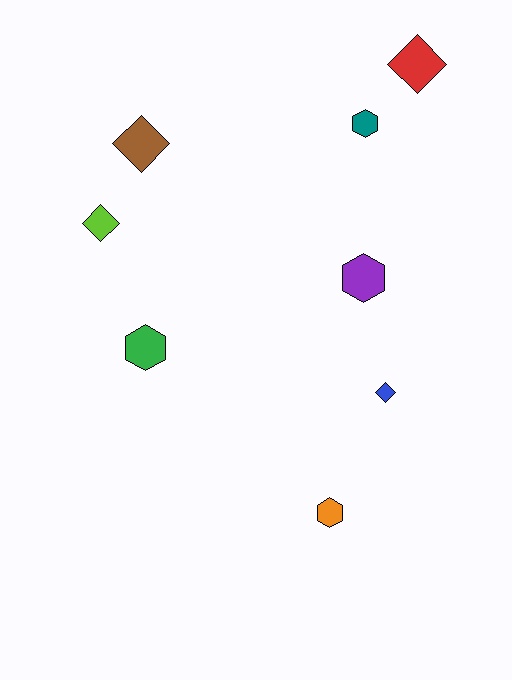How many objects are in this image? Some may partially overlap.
There are 8 objects.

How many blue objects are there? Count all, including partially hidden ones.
There is 1 blue object.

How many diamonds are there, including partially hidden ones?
There are 4 diamonds.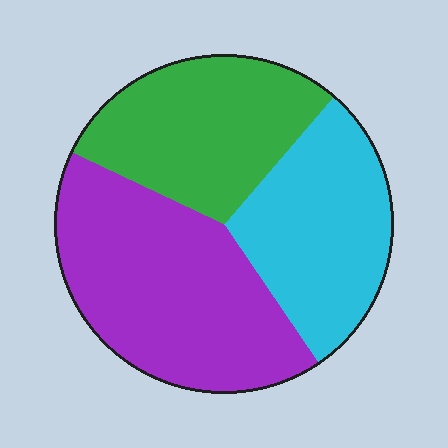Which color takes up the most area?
Purple, at roughly 40%.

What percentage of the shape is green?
Green covers 29% of the shape.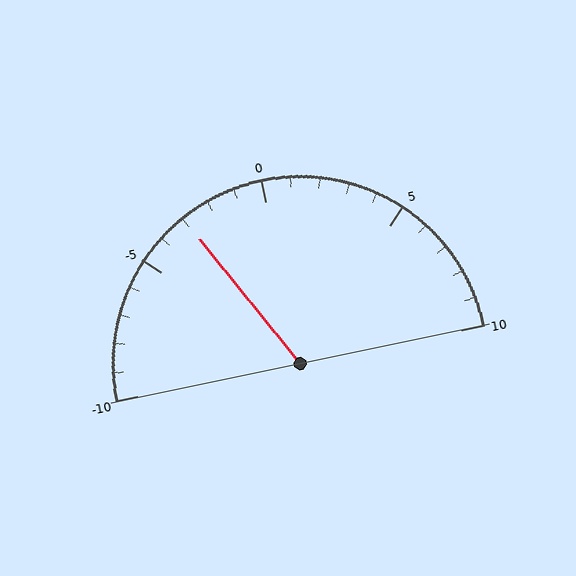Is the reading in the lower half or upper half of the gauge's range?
The reading is in the lower half of the range (-10 to 10).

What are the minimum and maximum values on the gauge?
The gauge ranges from -10 to 10.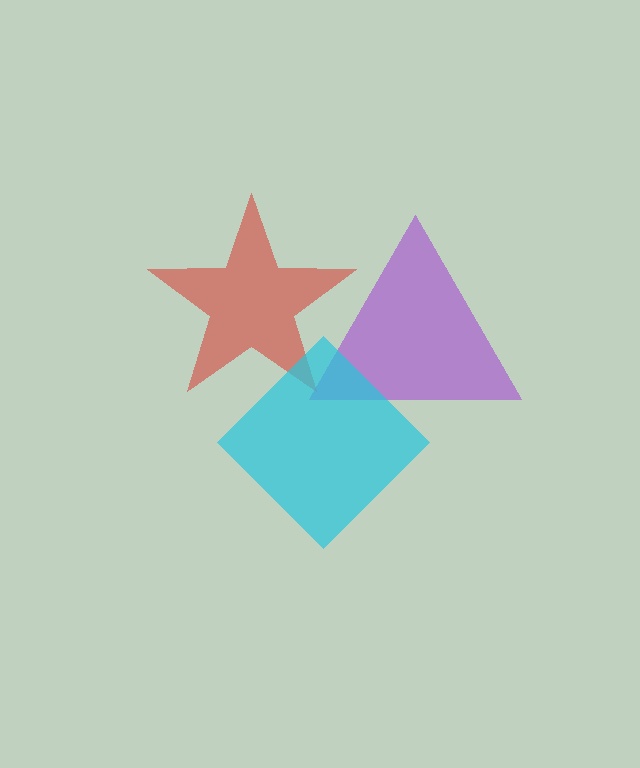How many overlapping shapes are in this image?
There are 3 overlapping shapes in the image.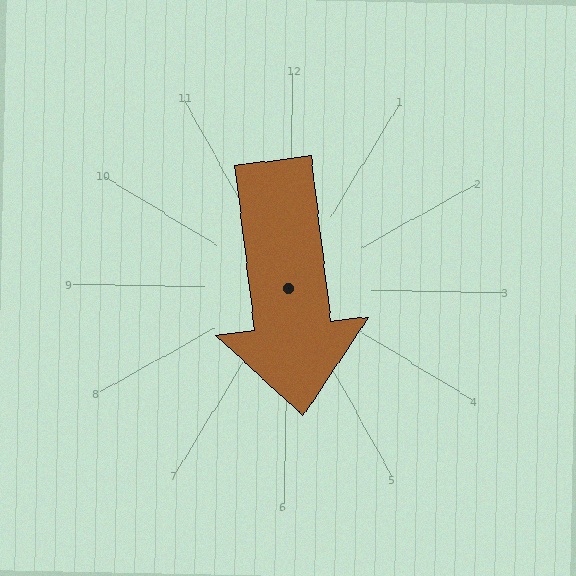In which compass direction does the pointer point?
South.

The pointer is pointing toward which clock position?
Roughly 6 o'clock.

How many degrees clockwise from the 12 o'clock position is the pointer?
Approximately 172 degrees.